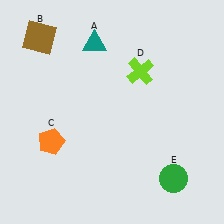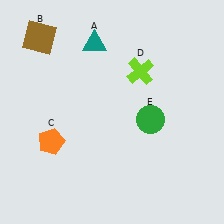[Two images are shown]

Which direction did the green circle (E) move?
The green circle (E) moved up.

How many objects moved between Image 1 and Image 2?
1 object moved between the two images.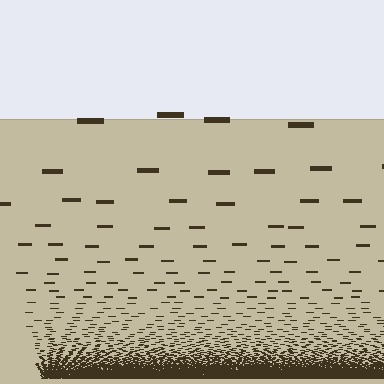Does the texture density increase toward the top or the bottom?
Density increases toward the bottom.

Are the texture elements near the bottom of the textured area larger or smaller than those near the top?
Smaller. The gradient is inverted — elements near the bottom are smaller and denser.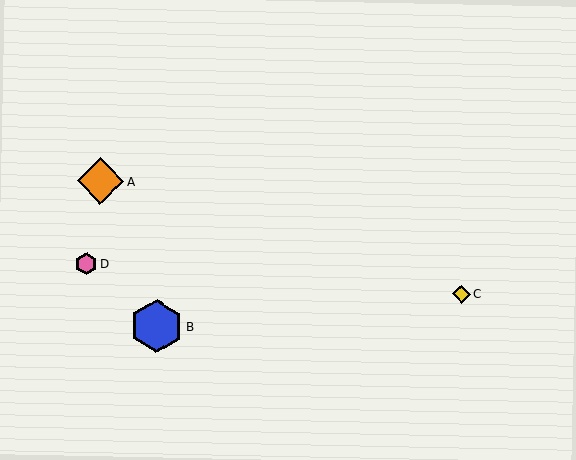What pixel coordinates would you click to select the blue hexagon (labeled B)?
Click at (157, 326) to select the blue hexagon B.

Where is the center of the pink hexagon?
The center of the pink hexagon is at (87, 264).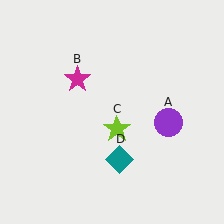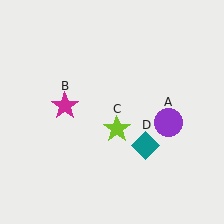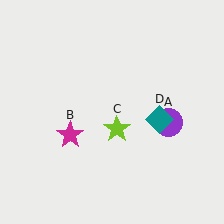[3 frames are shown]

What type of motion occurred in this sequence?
The magenta star (object B), teal diamond (object D) rotated counterclockwise around the center of the scene.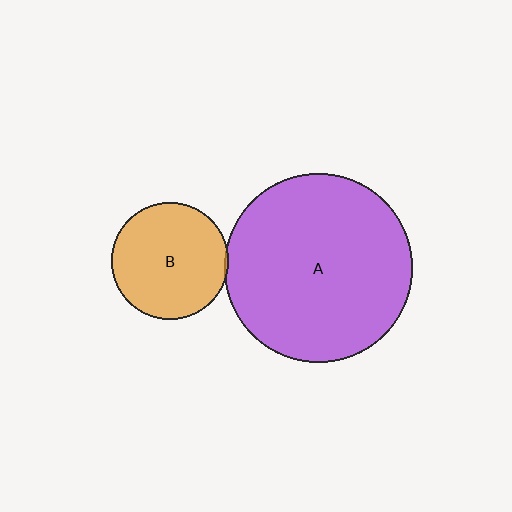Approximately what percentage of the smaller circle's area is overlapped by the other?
Approximately 5%.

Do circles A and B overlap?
Yes.